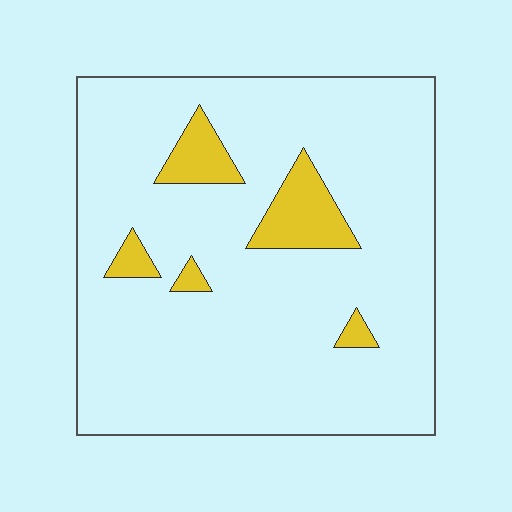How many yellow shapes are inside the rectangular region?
5.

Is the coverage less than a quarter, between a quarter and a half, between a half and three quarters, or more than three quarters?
Less than a quarter.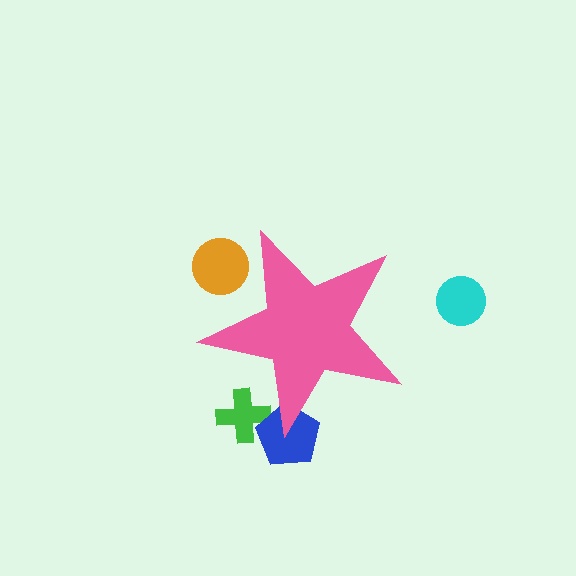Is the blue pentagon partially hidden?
Yes, the blue pentagon is partially hidden behind the pink star.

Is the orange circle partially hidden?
Yes, the orange circle is partially hidden behind the pink star.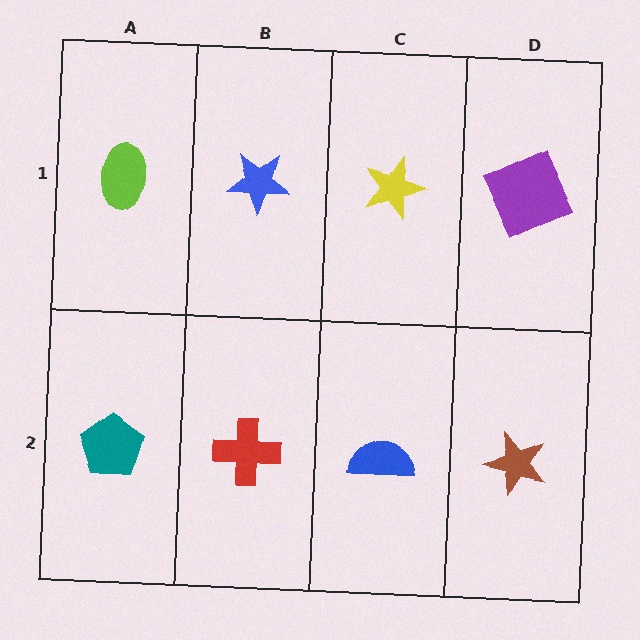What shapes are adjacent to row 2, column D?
A purple square (row 1, column D), a blue semicircle (row 2, column C).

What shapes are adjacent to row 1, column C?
A blue semicircle (row 2, column C), a blue star (row 1, column B), a purple square (row 1, column D).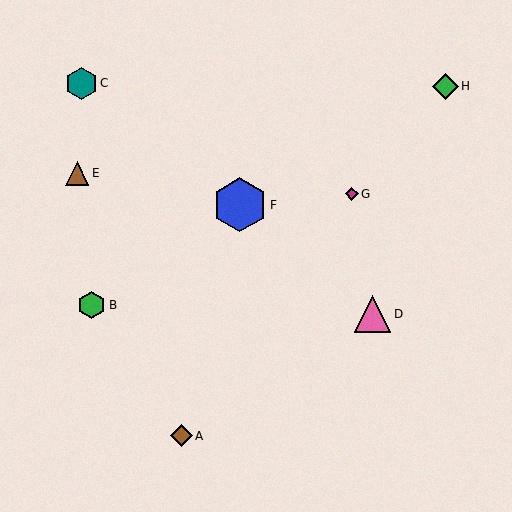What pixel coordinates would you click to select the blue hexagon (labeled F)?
Click at (240, 205) to select the blue hexagon F.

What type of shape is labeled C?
Shape C is a teal hexagon.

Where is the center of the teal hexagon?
The center of the teal hexagon is at (81, 83).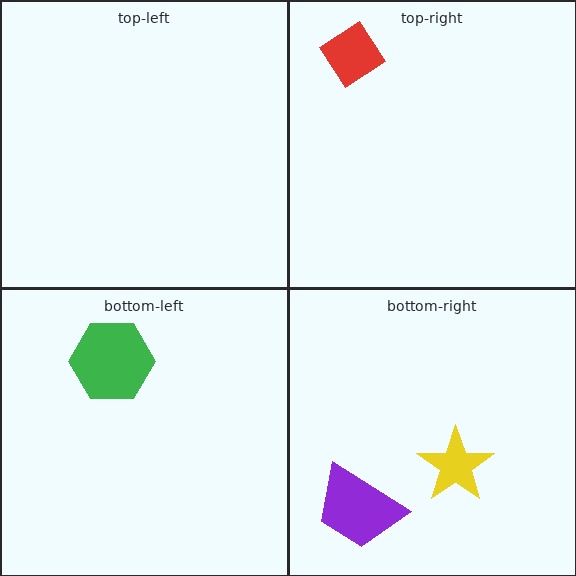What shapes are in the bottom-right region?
The purple trapezoid, the yellow star.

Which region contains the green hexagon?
The bottom-left region.